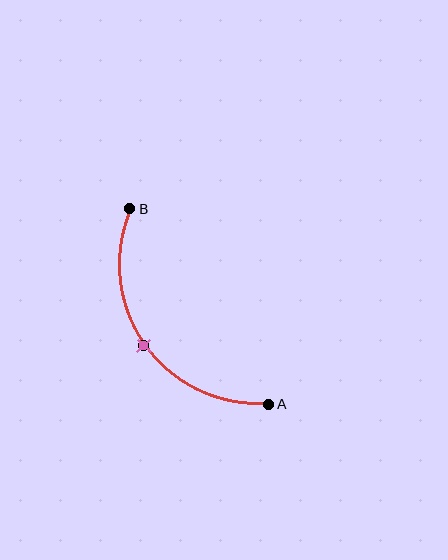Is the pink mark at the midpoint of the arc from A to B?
Yes. The pink mark lies on the arc at equal arc-length from both A and B — it is the arc midpoint.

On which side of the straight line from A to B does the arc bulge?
The arc bulges below and to the left of the straight line connecting A and B.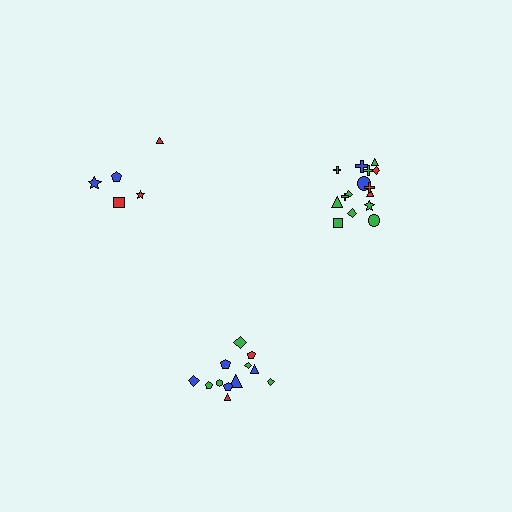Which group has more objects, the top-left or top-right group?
The top-right group.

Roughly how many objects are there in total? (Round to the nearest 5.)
Roughly 30 objects in total.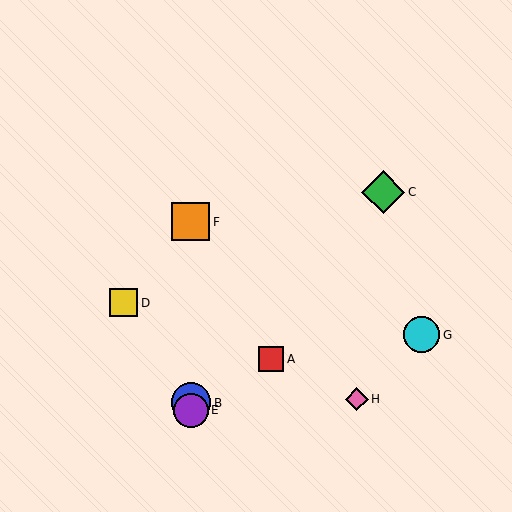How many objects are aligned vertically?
3 objects (B, E, F) are aligned vertically.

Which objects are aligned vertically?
Objects B, E, F are aligned vertically.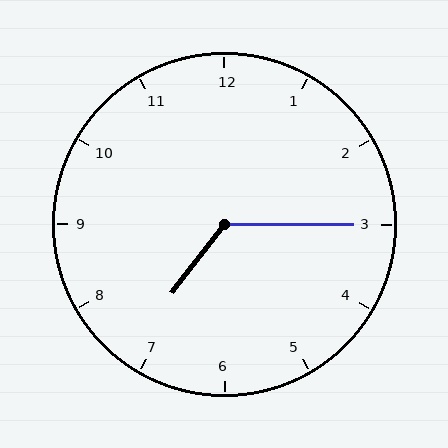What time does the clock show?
7:15.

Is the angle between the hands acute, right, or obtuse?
It is obtuse.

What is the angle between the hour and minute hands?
Approximately 128 degrees.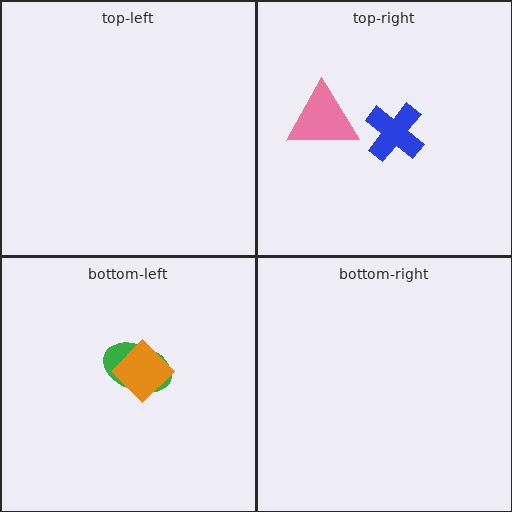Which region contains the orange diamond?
The bottom-left region.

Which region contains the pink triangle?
The top-right region.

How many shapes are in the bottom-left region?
2.